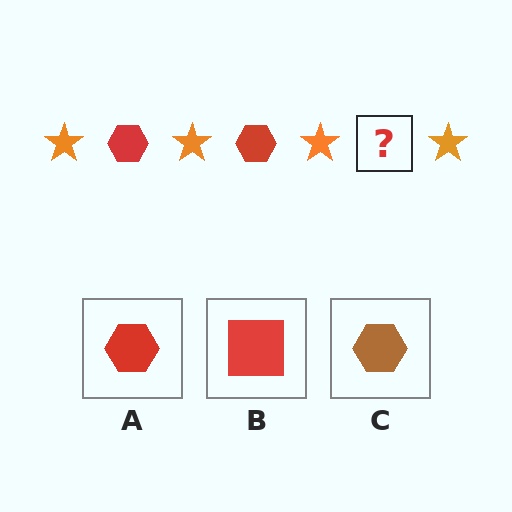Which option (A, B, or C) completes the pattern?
A.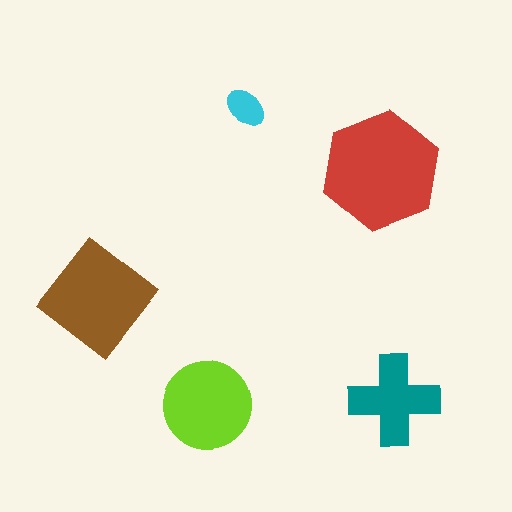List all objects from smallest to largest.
The cyan ellipse, the teal cross, the lime circle, the brown diamond, the red hexagon.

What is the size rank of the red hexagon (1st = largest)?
1st.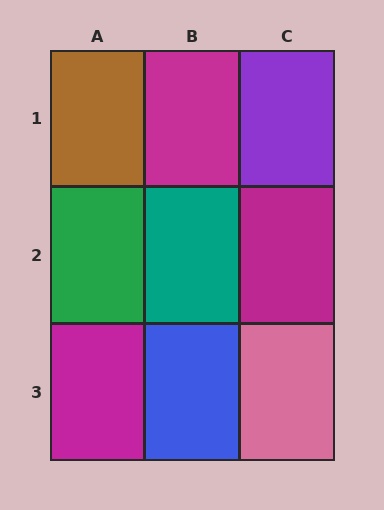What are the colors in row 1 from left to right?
Brown, magenta, purple.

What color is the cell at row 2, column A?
Green.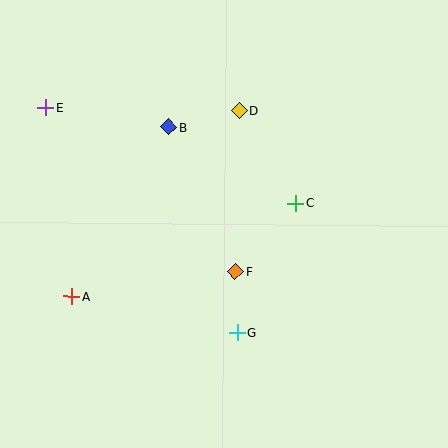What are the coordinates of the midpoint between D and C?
The midpoint between D and C is at (267, 157).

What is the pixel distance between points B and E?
The distance between B and E is 124 pixels.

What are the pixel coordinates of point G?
Point G is at (237, 333).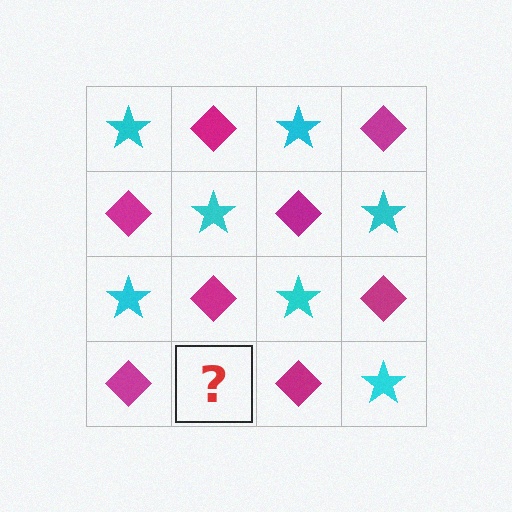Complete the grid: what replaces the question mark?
The question mark should be replaced with a cyan star.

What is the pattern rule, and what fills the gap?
The rule is that it alternates cyan star and magenta diamond in a checkerboard pattern. The gap should be filled with a cyan star.